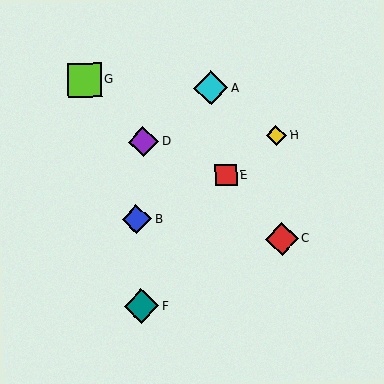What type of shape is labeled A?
Shape A is a cyan diamond.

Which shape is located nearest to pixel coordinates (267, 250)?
The red diamond (labeled C) at (282, 239) is nearest to that location.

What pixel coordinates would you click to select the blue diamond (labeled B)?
Click at (137, 219) to select the blue diamond B.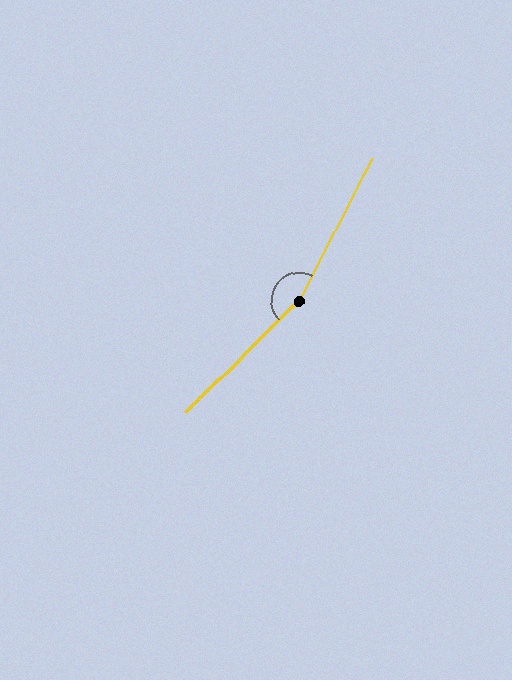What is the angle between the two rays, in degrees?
Approximately 162 degrees.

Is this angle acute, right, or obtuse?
It is obtuse.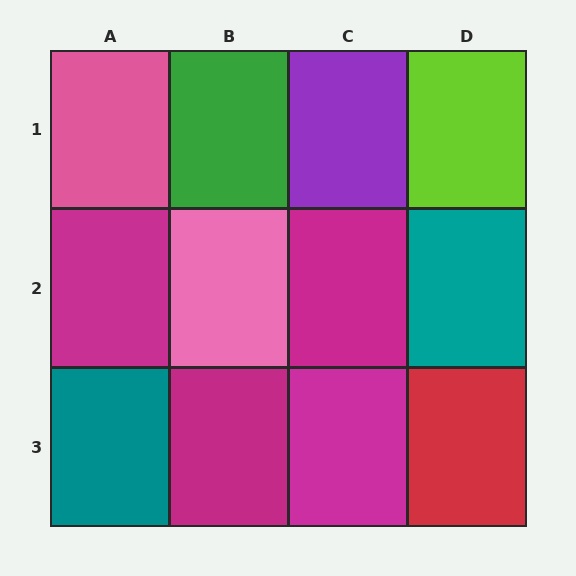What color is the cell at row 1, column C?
Purple.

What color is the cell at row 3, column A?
Teal.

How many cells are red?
1 cell is red.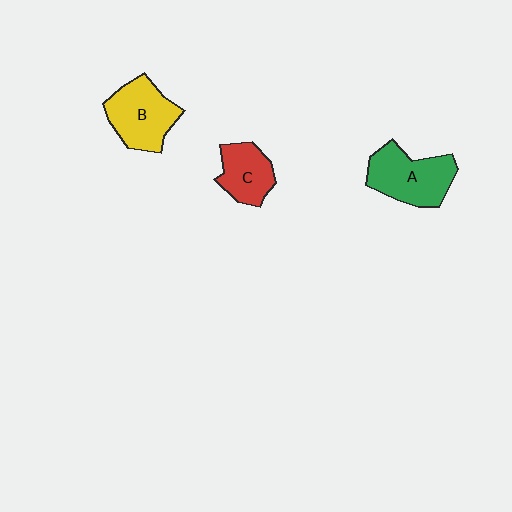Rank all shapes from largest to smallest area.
From largest to smallest: A (green), B (yellow), C (red).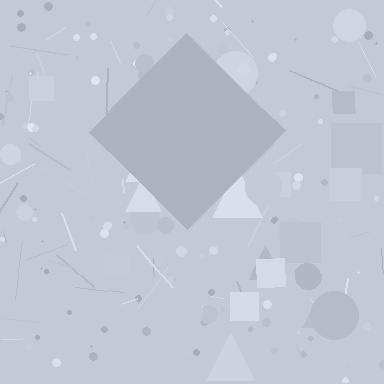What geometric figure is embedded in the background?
A diamond is embedded in the background.